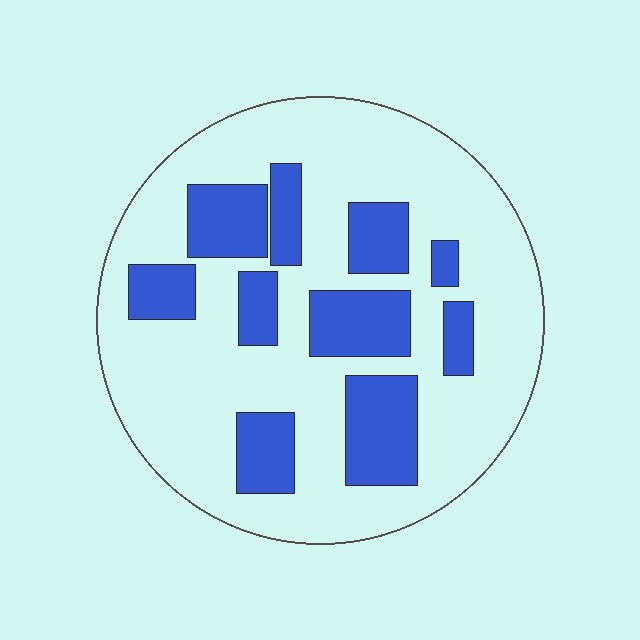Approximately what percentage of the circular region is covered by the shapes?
Approximately 30%.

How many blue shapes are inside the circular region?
10.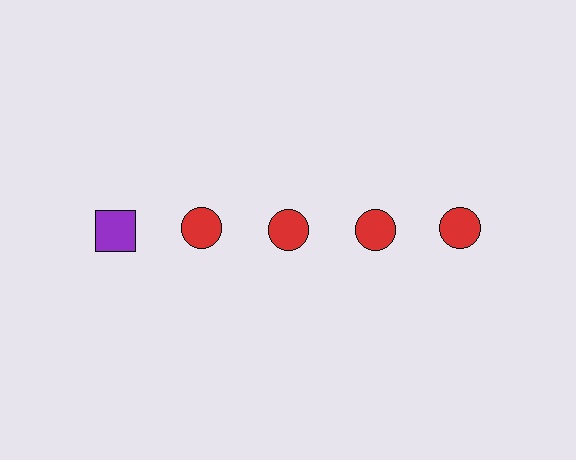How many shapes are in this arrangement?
There are 5 shapes arranged in a grid pattern.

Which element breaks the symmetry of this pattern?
The purple square in the top row, leftmost column breaks the symmetry. All other shapes are red circles.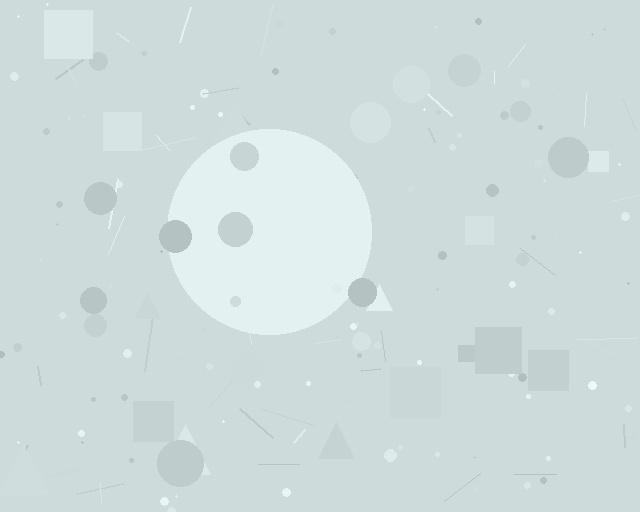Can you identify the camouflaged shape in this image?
The camouflaged shape is a circle.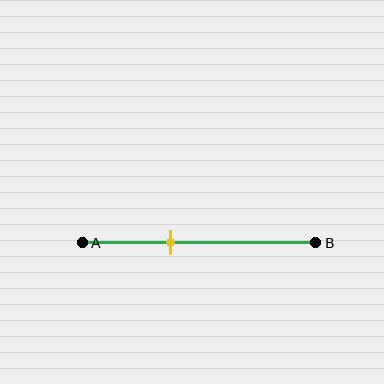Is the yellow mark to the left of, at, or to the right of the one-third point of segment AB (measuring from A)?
The yellow mark is to the right of the one-third point of segment AB.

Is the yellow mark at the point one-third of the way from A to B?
No, the mark is at about 40% from A, not at the 33% one-third point.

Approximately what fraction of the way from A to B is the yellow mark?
The yellow mark is approximately 40% of the way from A to B.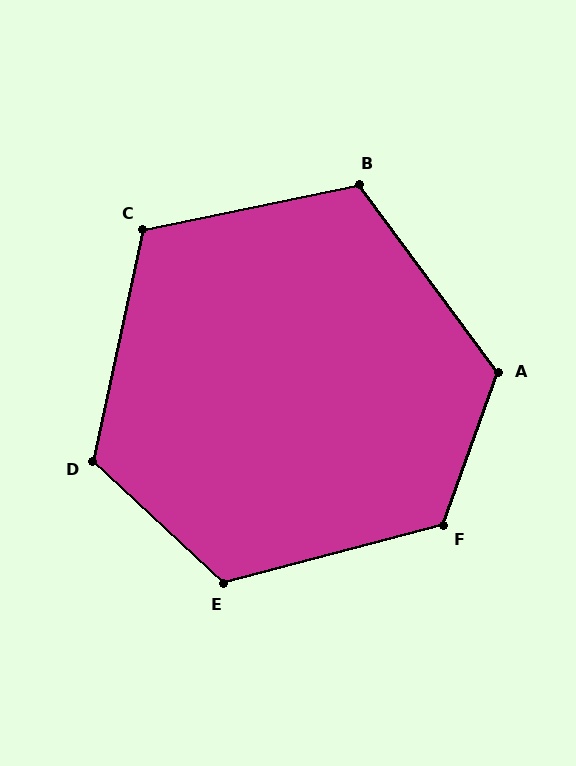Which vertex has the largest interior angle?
F, at approximately 125 degrees.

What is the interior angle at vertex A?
Approximately 124 degrees (obtuse).